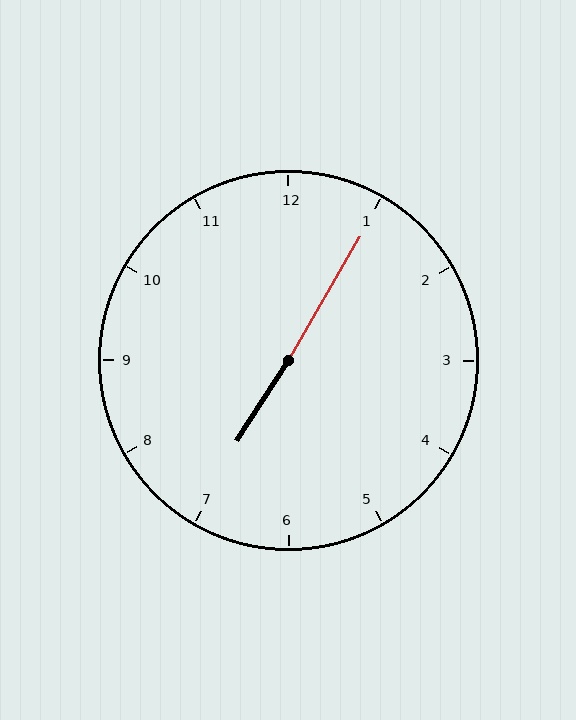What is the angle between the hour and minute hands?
Approximately 178 degrees.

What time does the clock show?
7:05.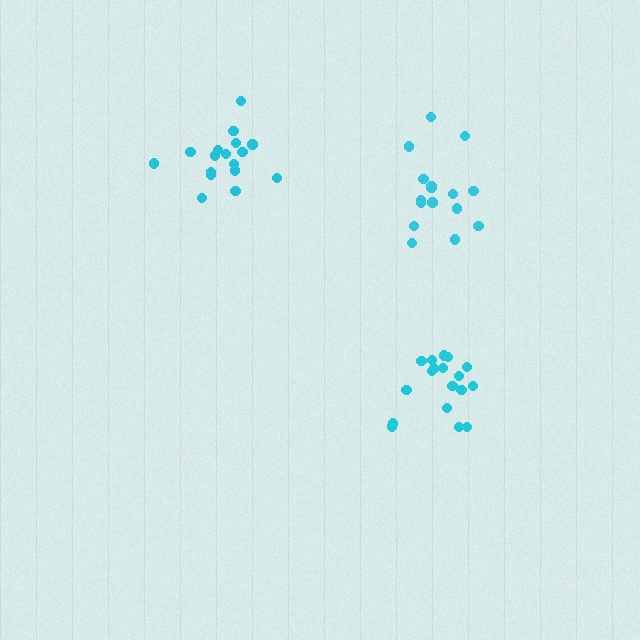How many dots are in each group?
Group 1: 18 dots, Group 2: 17 dots, Group 3: 16 dots (51 total).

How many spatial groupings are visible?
There are 3 spatial groupings.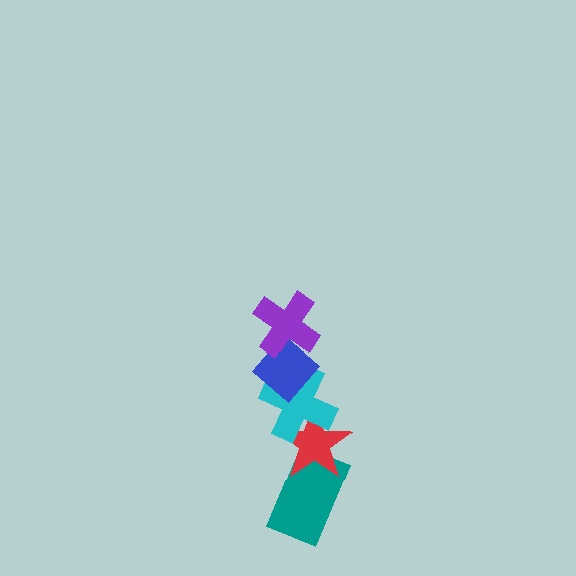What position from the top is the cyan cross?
The cyan cross is 3rd from the top.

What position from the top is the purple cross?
The purple cross is 1st from the top.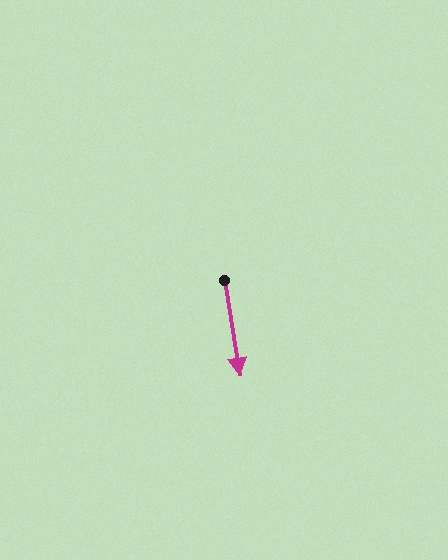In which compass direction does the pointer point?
South.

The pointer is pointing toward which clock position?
Roughly 6 o'clock.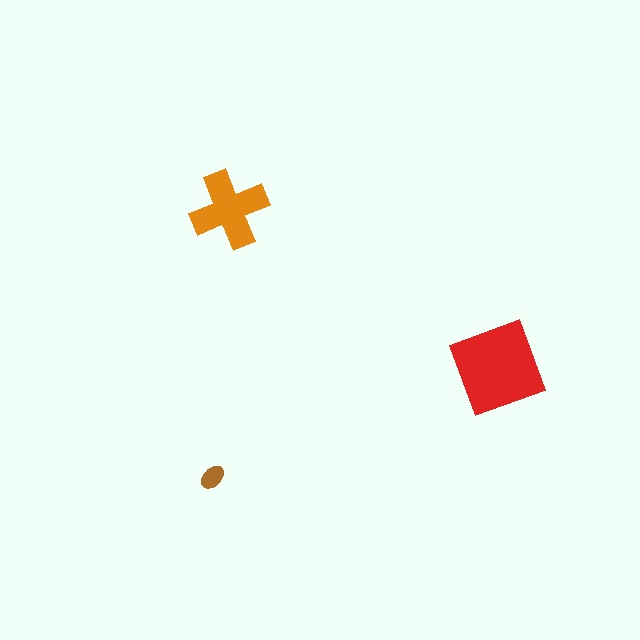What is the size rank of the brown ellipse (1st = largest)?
3rd.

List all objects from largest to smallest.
The red diamond, the orange cross, the brown ellipse.